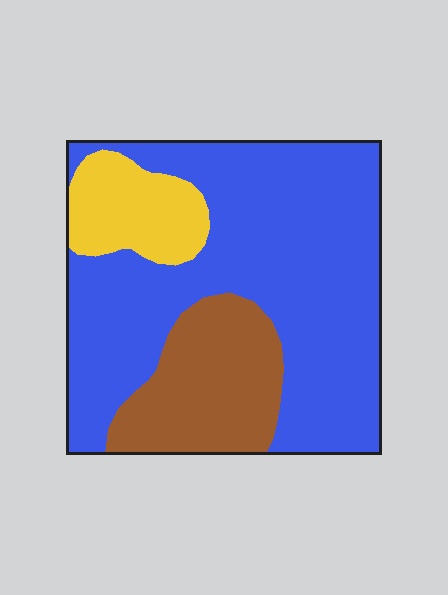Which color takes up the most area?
Blue, at roughly 65%.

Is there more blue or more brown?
Blue.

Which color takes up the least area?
Yellow, at roughly 10%.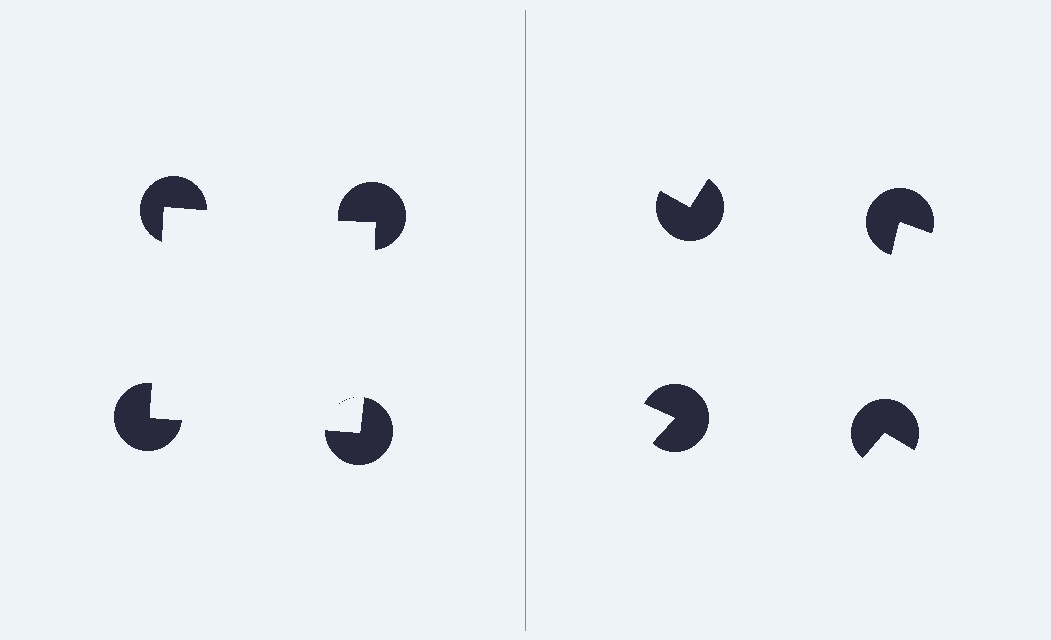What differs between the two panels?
The pac-man discs are positioned identically on both sides; only the wedge orientations differ. On the left they align to a square; on the right they are misaligned.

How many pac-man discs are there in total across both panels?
8 — 4 on each side.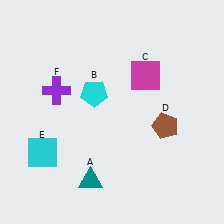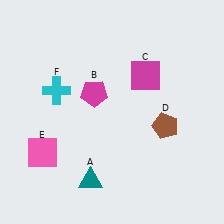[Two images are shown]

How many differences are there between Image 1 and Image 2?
There are 3 differences between the two images.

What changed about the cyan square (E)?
In Image 1, E is cyan. In Image 2, it changed to pink.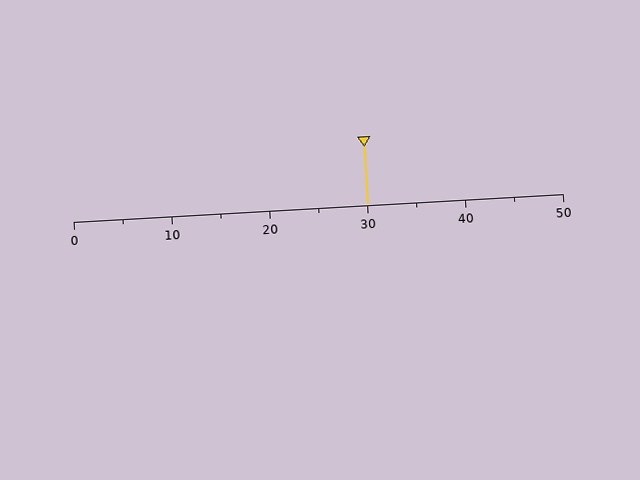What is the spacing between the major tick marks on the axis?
The major ticks are spaced 10 apart.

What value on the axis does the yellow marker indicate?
The marker indicates approximately 30.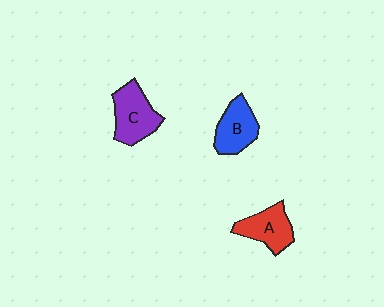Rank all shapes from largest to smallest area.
From largest to smallest: C (purple), B (blue), A (red).